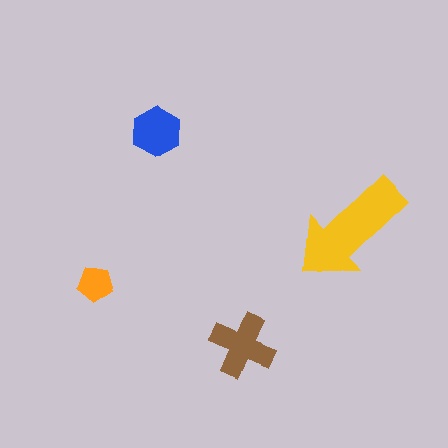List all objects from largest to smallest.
The yellow arrow, the brown cross, the blue hexagon, the orange pentagon.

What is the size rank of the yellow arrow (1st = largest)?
1st.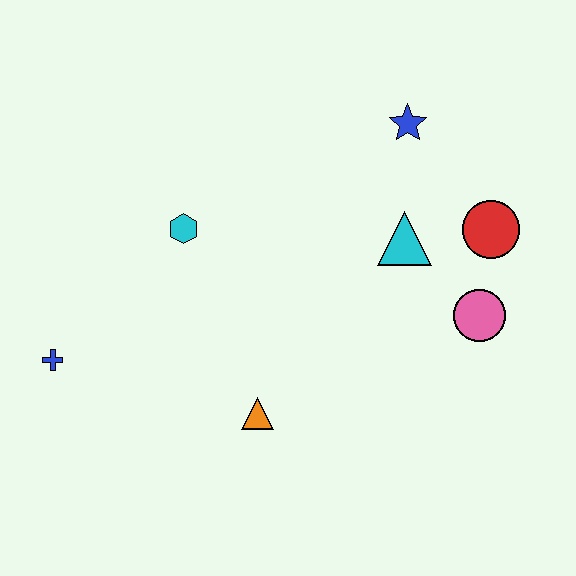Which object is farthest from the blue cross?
The red circle is farthest from the blue cross.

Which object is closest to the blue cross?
The cyan hexagon is closest to the blue cross.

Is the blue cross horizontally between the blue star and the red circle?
No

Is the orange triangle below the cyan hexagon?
Yes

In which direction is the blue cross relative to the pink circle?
The blue cross is to the left of the pink circle.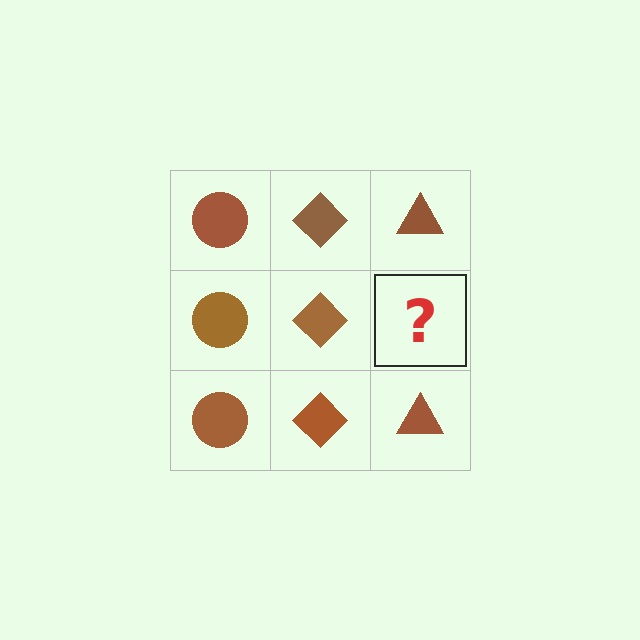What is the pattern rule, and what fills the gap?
The rule is that each column has a consistent shape. The gap should be filled with a brown triangle.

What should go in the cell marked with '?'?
The missing cell should contain a brown triangle.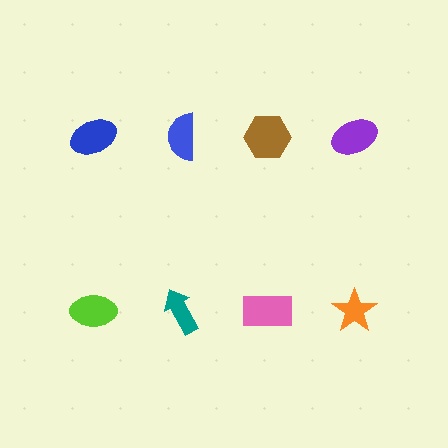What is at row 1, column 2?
A blue semicircle.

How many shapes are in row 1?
4 shapes.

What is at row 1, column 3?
A brown hexagon.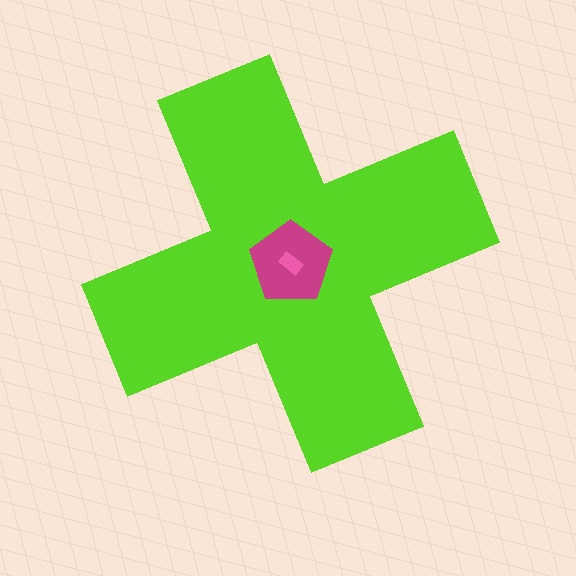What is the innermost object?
The pink rectangle.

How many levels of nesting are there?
3.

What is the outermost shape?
The lime cross.